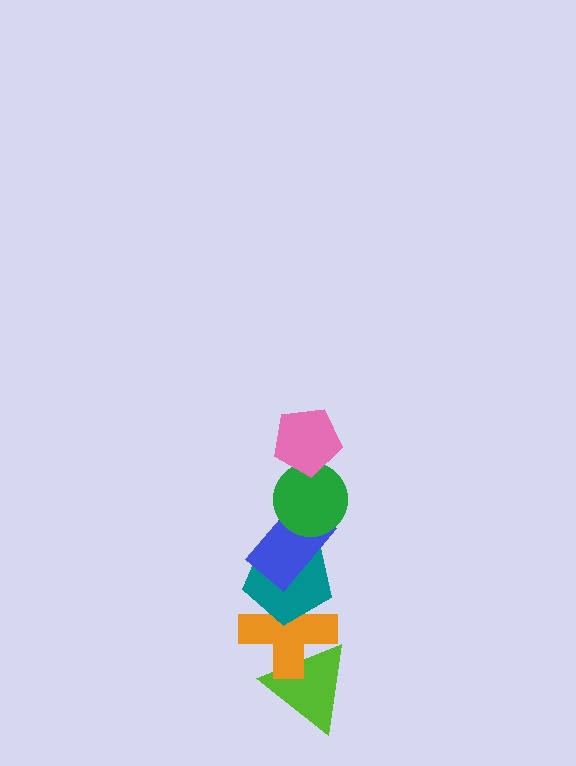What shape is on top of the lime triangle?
The orange cross is on top of the lime triangle.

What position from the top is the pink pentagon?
The pink pentagon is 1st from the top.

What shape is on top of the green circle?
The pink pentagon is on top of the green circle.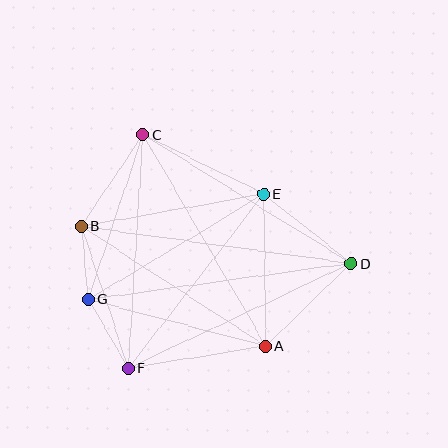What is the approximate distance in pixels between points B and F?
The distance between B and F is approximately 149 pixels.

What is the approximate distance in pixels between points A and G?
The distance between A and G is approximately 183 pixels.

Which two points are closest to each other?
Points B and G are closest to each other.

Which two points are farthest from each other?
Points B and D are farthest from each other.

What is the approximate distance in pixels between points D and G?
The distance between D and G is approximately 265 pixels.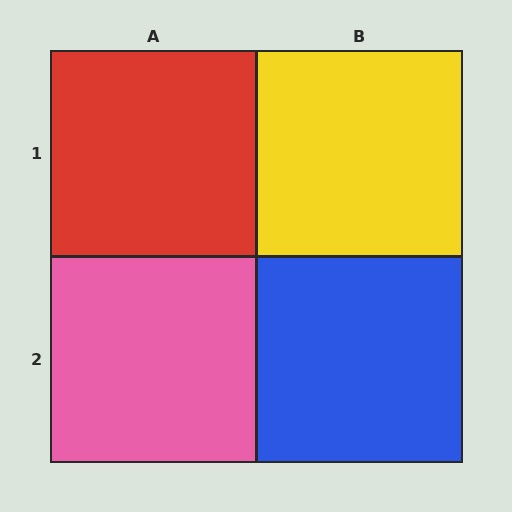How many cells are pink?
1 cell is pink.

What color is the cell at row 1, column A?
Red.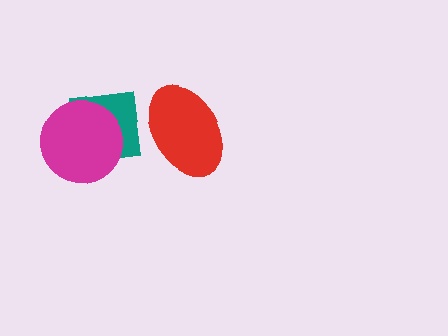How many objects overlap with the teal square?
1 object overlaps with the teal square.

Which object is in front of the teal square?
The magenta circle is in front of the teal square.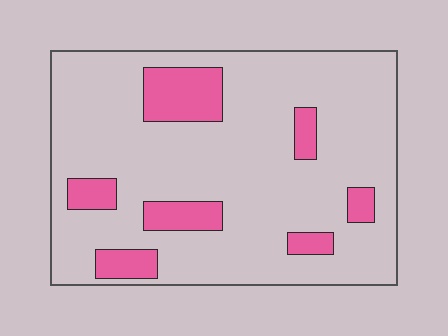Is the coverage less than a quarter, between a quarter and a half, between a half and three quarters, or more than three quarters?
Less than a quarter.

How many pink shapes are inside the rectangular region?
7.